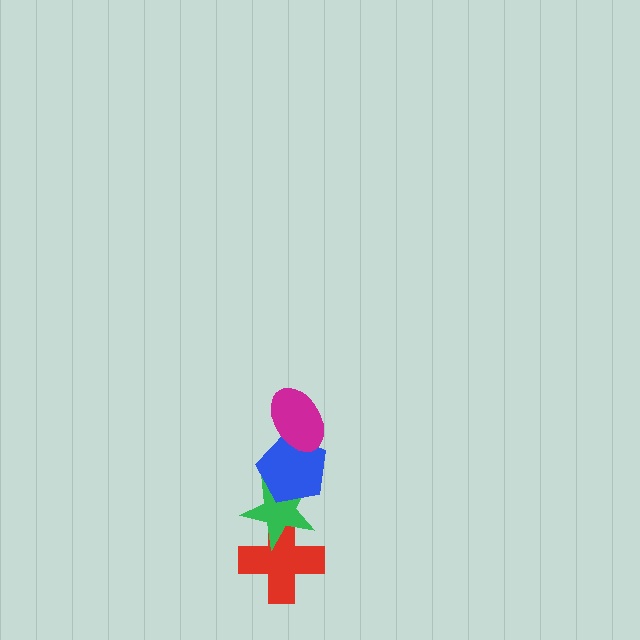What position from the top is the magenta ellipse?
The magenta ellipse is 1st from the top.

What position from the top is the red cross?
The red cross is 4th from the top.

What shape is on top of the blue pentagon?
The magenta ellipse is on top of the blue pentagon.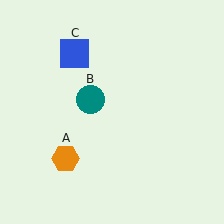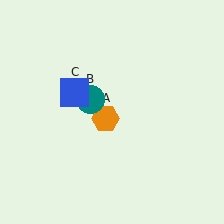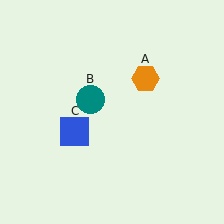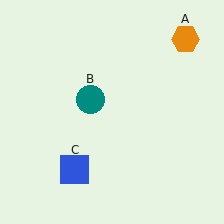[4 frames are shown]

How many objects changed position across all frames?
2 objects changed position: orange hexagon (object A), blue square (object C).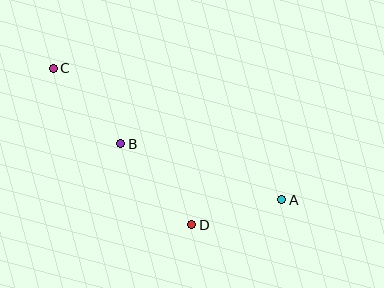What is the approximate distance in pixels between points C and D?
The distance between C and D is approximately 209 pixels.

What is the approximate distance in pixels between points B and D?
The distance between B and D is approximately 107 pixels.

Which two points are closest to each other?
Points A and D are closest to each other.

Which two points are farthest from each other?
Points A and C are farthest from each other.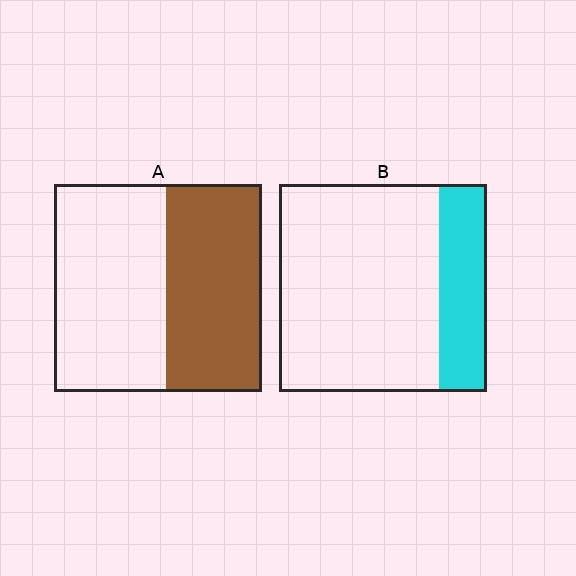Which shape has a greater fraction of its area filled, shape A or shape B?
Shape A.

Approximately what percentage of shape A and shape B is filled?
A is approximately 45% and B is approximately 25%.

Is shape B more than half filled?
No.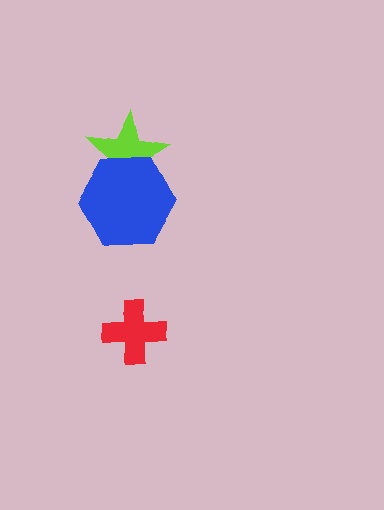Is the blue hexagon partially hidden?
No, no other shape covers it.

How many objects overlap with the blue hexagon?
1 object overlaps with the blue hexagon.